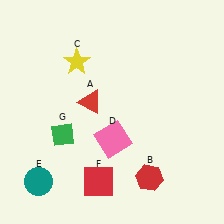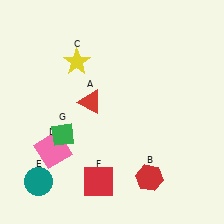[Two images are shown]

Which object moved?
The pink square (D) moved left.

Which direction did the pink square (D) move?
The pink square (D) moved left.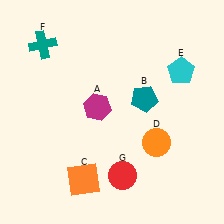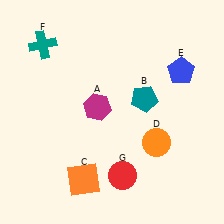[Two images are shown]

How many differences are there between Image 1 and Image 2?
There is 1 difference between the two images.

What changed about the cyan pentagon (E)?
In Image 1, E is cyan. In Image 2, it changed to blue.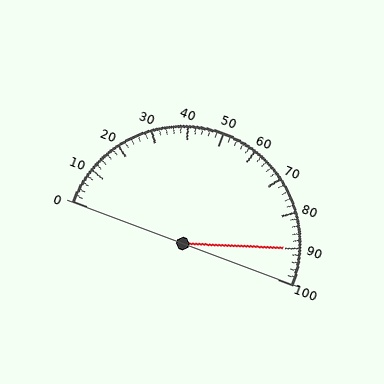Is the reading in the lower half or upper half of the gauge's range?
The reading is in the upper half of the range (0 to 100).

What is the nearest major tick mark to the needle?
The nearest major tick mark is 90.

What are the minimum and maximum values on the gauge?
The gauge ranges from 0 to 100.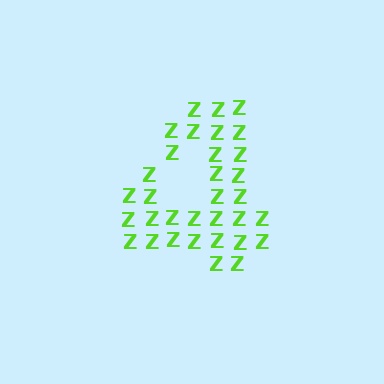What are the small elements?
The small elements are letter Z's.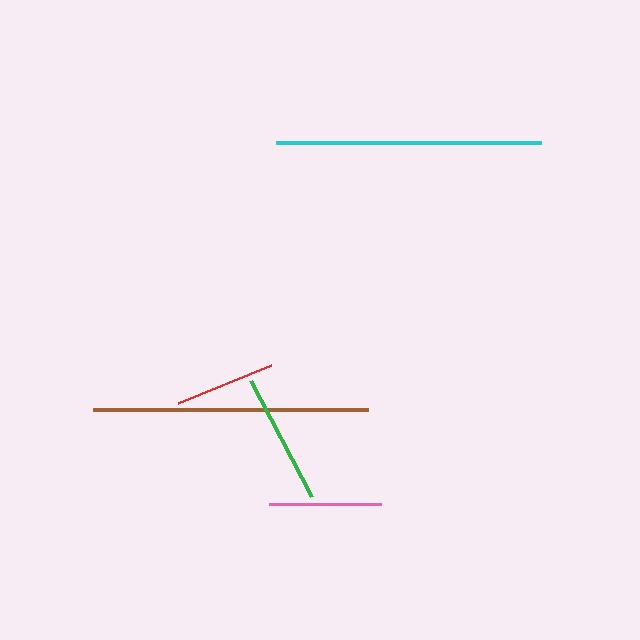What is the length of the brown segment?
The brown segment is approximately 275 pixels long.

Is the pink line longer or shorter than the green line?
The green line is longer than the pink line.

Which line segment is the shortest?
The red line is the shortest at approximately 101 pixels.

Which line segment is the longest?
The brown line is the longest at approximately 275 pixels.